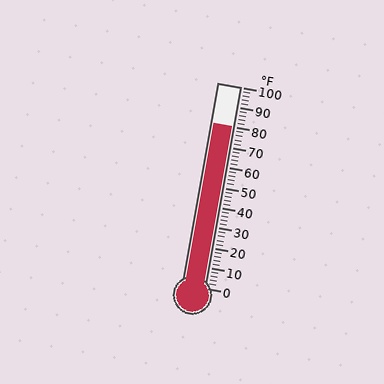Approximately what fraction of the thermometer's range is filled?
The thermometer is filled to approximately 80% of its range.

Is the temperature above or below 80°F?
The temperature is at 80°F.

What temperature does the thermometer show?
The thermometer shows approximately 80°F.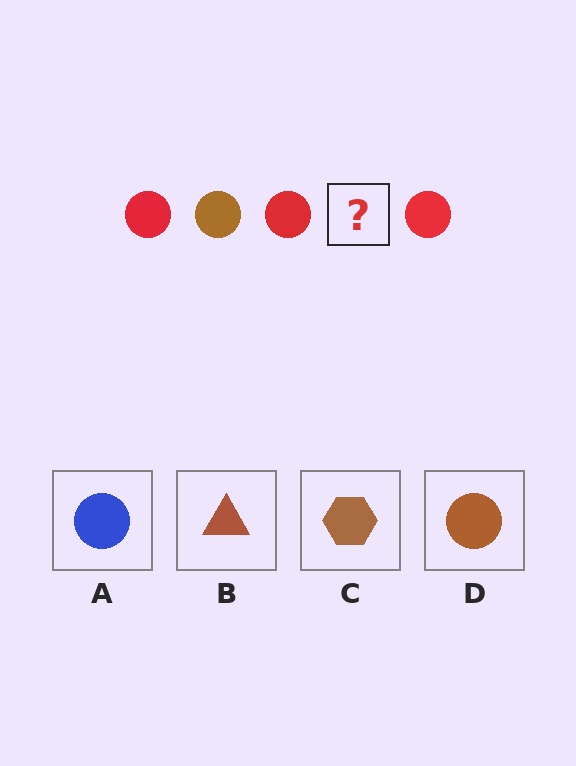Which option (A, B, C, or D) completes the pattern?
D.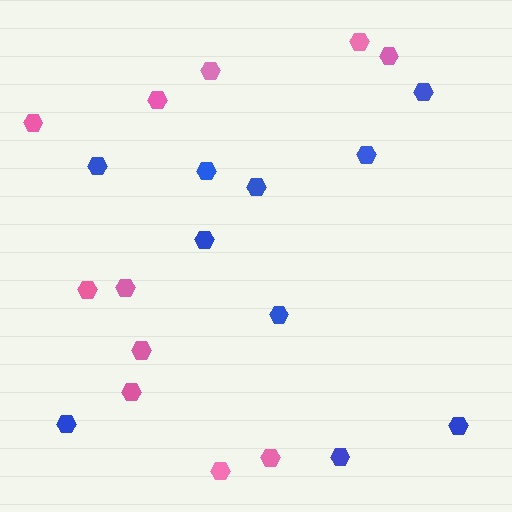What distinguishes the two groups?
There are 2 groups: one group of blue hexagons (10) and one group of pink hexagons (11).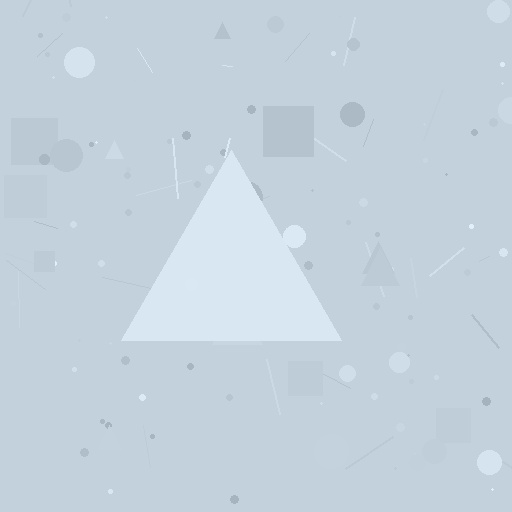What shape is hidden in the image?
A triangle is hidden in the image.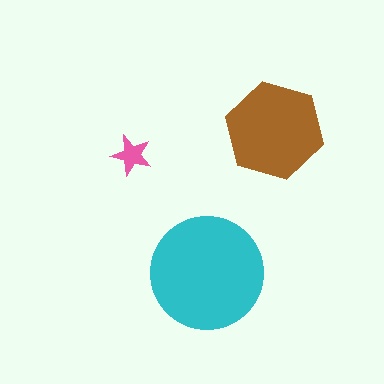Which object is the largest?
The cyan circle.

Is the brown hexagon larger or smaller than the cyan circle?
Smaller.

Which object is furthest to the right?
The brown hexagon is rightmost.